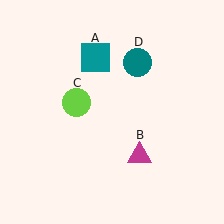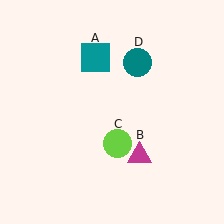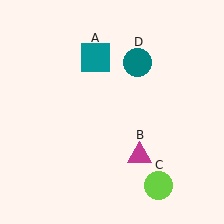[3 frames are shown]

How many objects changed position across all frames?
1 object changed position: lime circle (object C).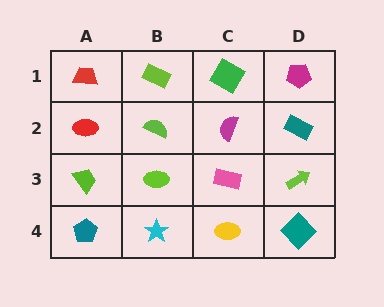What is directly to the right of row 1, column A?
A lime rectangle.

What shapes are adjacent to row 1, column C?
A magenta semicircle (row 2, column C), a lime rectangle (row 1, column B), a magenta pentagon (row 1, column D).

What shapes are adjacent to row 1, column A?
A red ellipse (row 2, column A), a lime rectangle (row 1, column B).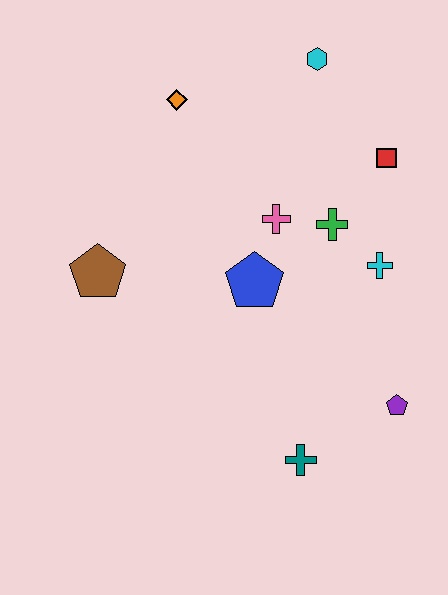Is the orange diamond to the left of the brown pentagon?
No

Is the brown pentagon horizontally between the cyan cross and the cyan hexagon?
No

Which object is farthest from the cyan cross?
The brown pentagon is farthest from the cyan cross.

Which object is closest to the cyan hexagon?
The red square is closest to the cyan hexagon.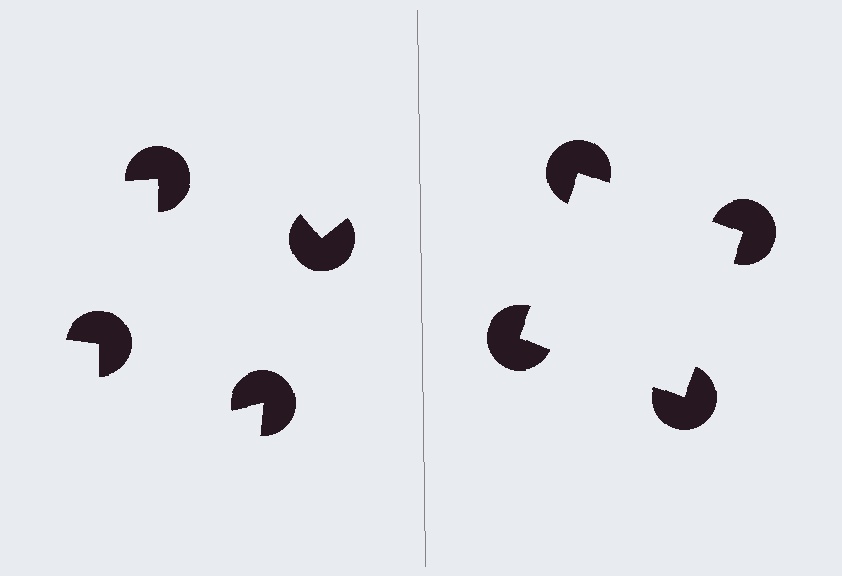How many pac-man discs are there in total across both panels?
8 — 4 on each side.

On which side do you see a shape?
An illusory square appears on the right side. On the left side the wedge cuts are rotated, so no coherent shape forms.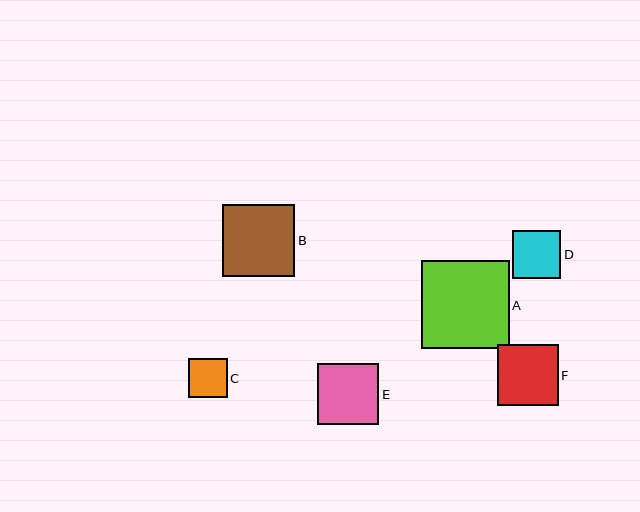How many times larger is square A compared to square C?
Square A is approximately 2.3 times the size of square C.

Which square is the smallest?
Square C is the smallest with a size of approximately 39 pixels.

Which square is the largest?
Square A is the largest with a size of approximately 88 pixels.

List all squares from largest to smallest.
From largest to smallest: A, B, F, E, D, C.